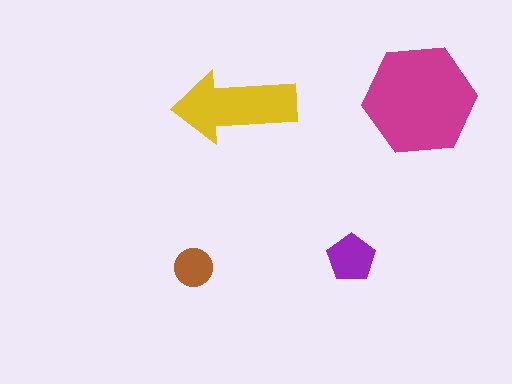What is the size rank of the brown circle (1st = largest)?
4th.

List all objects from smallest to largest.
The brown circle, the purple pentagon, the yellow arrow, the magenta hexagon.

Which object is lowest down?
The brown circle is bottommost.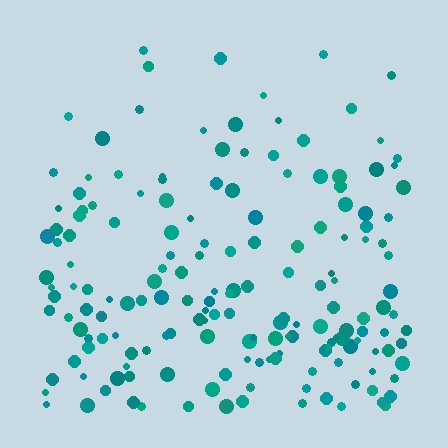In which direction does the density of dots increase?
From top to bottom, with the bottom side densest.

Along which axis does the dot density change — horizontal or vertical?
Vertical.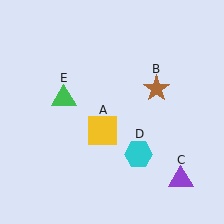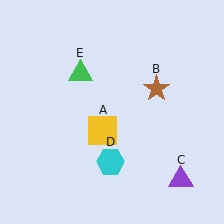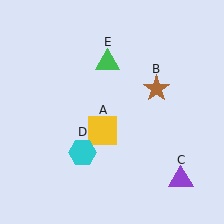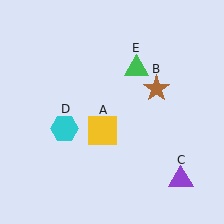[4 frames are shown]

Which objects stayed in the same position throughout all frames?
Yellow square (object A) and brown star (object B) and purple triangle (object C) remained stationary.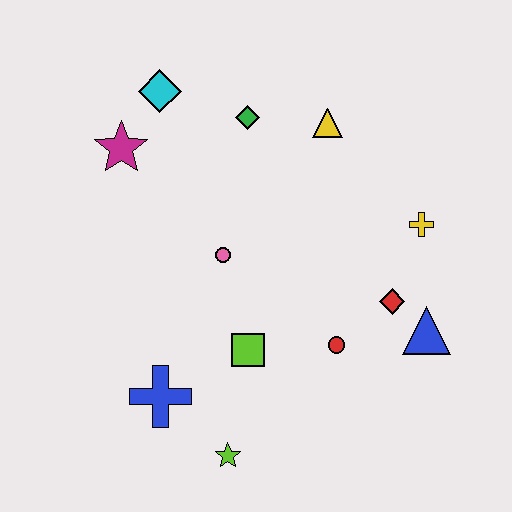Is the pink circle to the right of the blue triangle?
No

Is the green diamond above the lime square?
Yes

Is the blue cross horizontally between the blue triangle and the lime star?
No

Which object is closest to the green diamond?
The yellow triangle is closest to the green diamond.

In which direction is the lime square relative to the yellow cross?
The lime square is to the left of the yellow cross.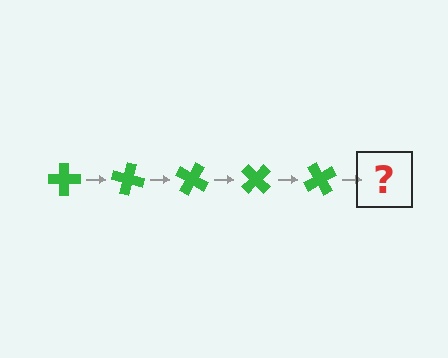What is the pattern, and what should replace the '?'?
The pattern is that the cross rotates 15 degrees each step. The '?' should be a green cross rotated 75 degrees.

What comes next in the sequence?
The next element should be a green cross rotated 75 degrees.